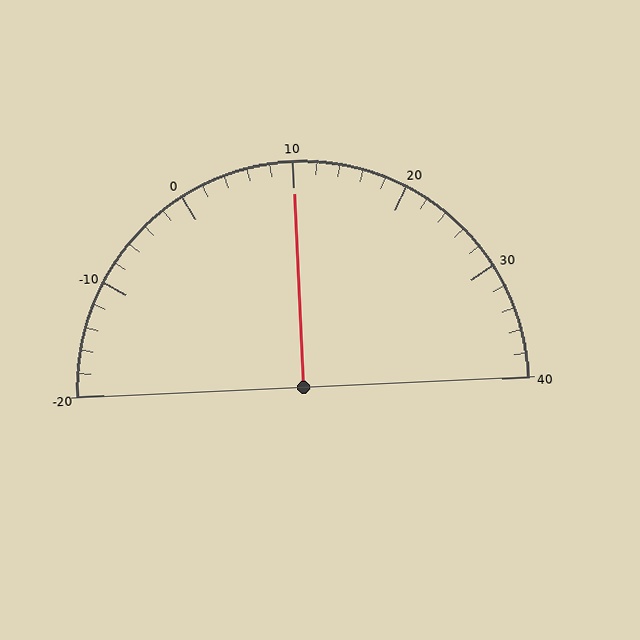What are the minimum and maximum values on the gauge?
The gauge ranges from -20 to 40.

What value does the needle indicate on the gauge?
The needle indicates approximately 10.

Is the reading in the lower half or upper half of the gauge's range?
The reading is in the upper half of the range (-20 to 40).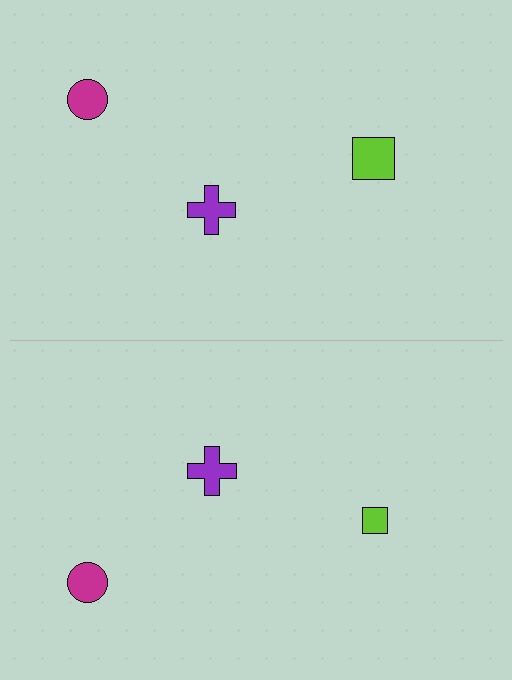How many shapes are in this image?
There are 6 shapes in this image.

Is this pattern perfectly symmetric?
No, the pattern is not perfectly symmetric. The lime square on the bottom side has a different size than its mirror counterpart.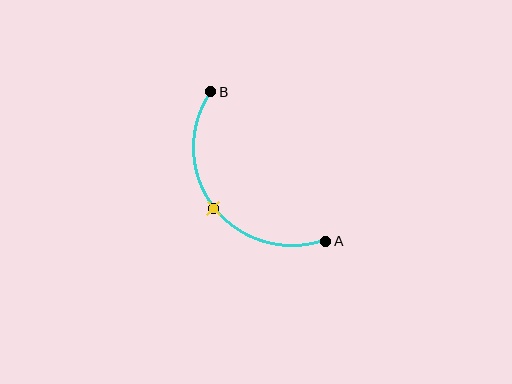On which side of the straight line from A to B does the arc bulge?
The arc bulges below and to the left of the straight line connecting A and B.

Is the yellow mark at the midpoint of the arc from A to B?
Yes. The yellow mark lies on the arc at equal arc-length from both A and B — it is the arc midpoint.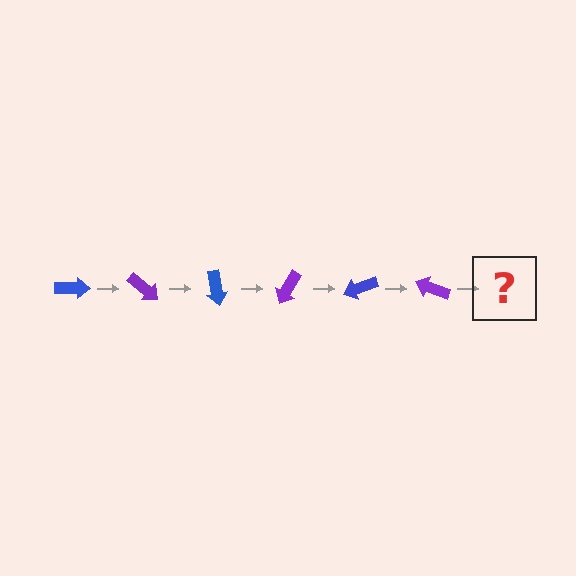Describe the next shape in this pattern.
It should be a blue arrow, rotated 240 degrees from the start.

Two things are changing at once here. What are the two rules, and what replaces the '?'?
The two rules are that it rotates 40 degrees each step and the color cycles through blue and purple. The '?' should be a blue arrow, rotated 240 degrees from the start.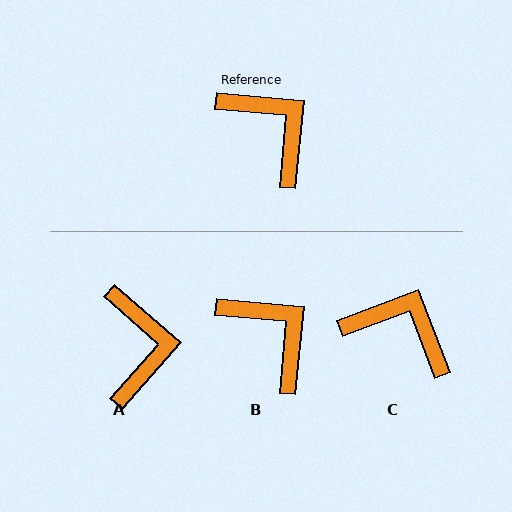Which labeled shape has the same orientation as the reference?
B.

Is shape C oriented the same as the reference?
No, it is off by about 26 degrees.